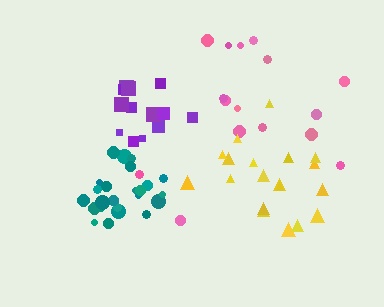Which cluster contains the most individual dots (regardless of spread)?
Teal (26).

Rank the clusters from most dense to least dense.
teal, purple, yellow, pink.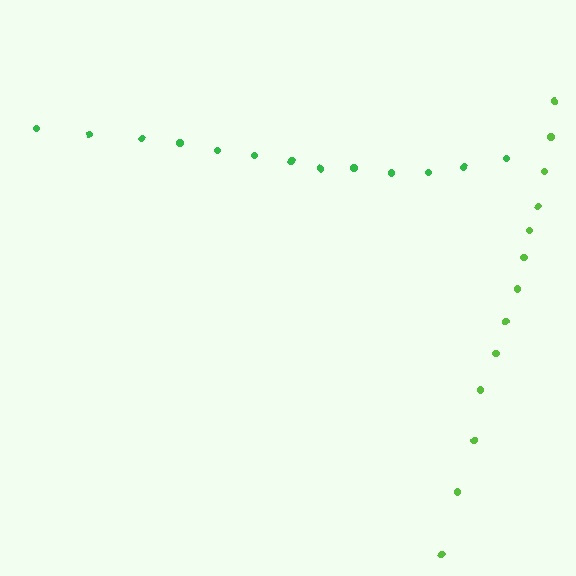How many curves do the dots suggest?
There are 2 distinct paths.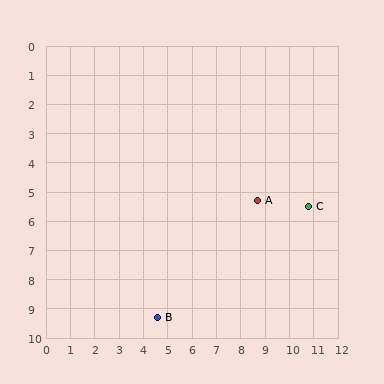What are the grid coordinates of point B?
Point B is at approximately (4.6, 9.3).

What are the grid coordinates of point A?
Point A is at approximately (8.7, 5.3).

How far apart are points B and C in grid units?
Points B and C are about 7.3 grid units apart.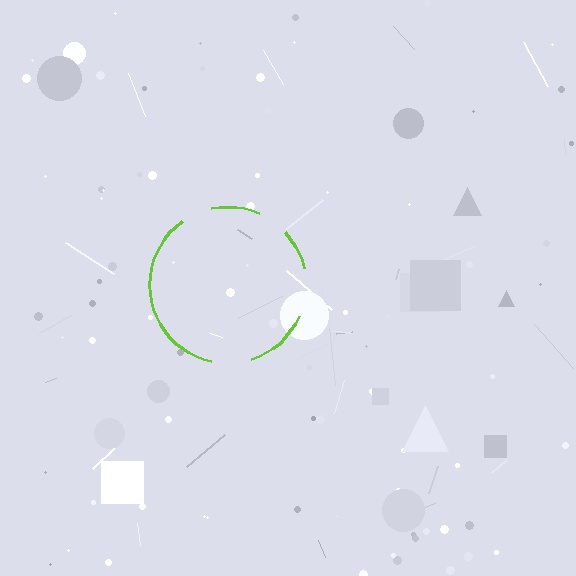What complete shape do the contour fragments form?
The contour fragments form a circle.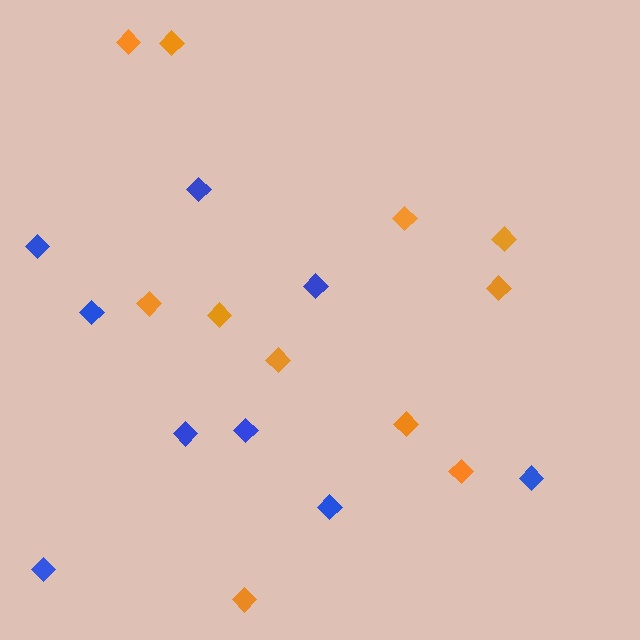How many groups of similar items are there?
There are 2 groups: one group of orange diamonds (11) and one group of blue diamonds (9).